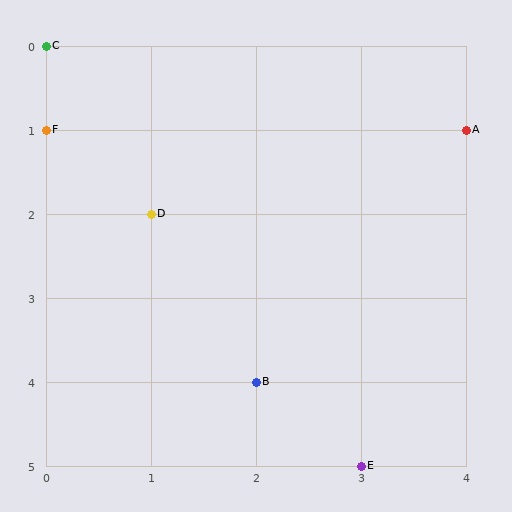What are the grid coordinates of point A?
Point A is at grid coordinates (4, 1).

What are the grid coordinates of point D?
Point D is at grid coordinates (1, 2).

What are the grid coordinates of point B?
Point B is at grid coordinates (2, 4).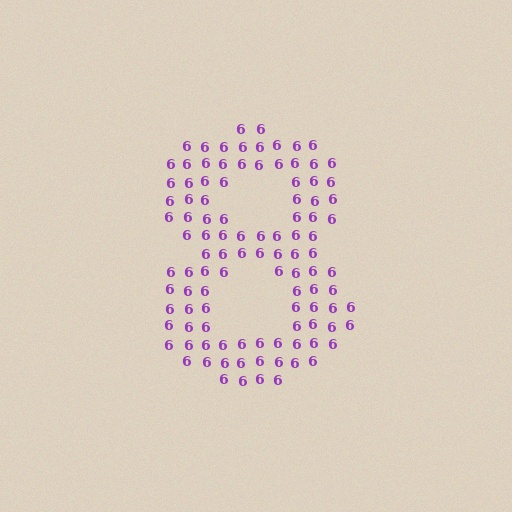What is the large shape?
The large shape is the digit 8.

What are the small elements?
The small elements are digit 6's.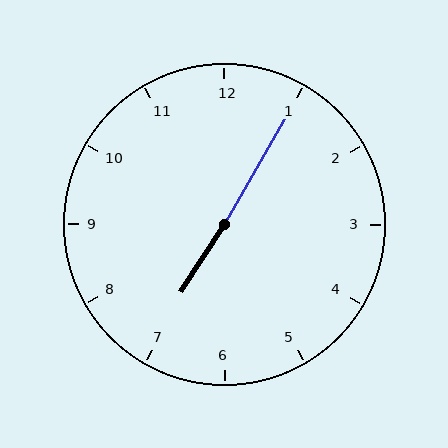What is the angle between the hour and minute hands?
Approximately 178 degrees.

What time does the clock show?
7:05.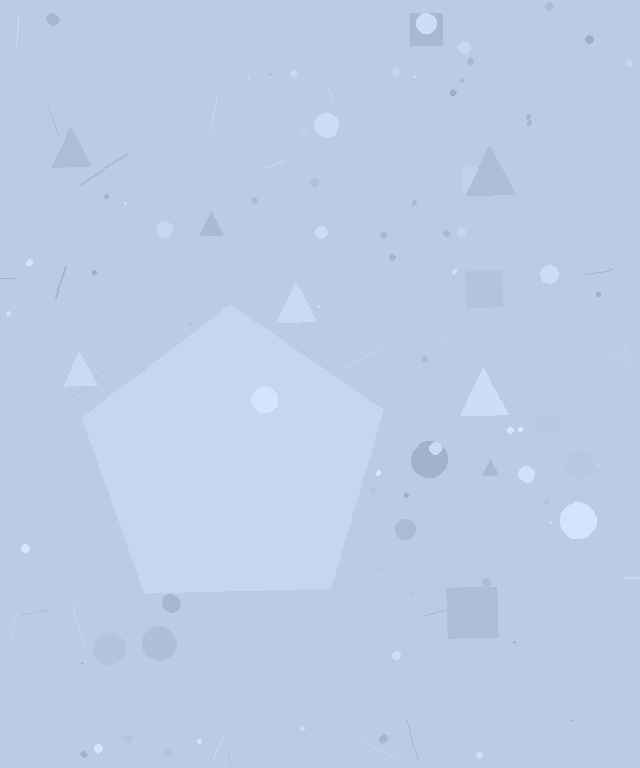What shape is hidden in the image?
A pentagon is hidden in the image.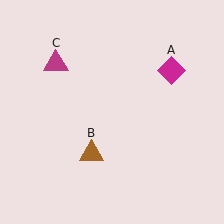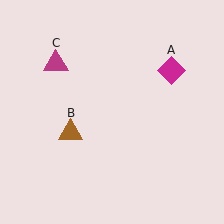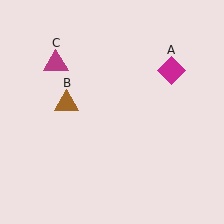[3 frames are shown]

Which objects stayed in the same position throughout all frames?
Magenta diamond (object A) and magenta triangle (object C) remained stationary.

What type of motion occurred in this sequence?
The brown triangle (object B) rotated clockwise around the center of the scene.